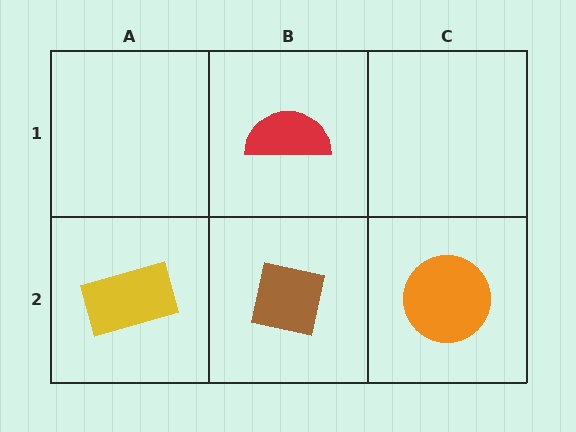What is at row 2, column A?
A yellow rectangle.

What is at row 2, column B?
A brown square.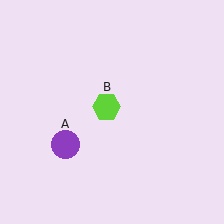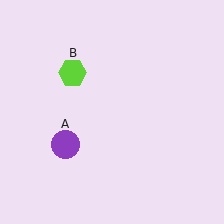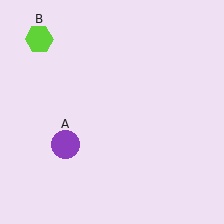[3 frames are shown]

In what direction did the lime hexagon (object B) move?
The lime hexagon (object B) moved up and to the left.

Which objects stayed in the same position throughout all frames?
Purple circle (object A) remained stationary.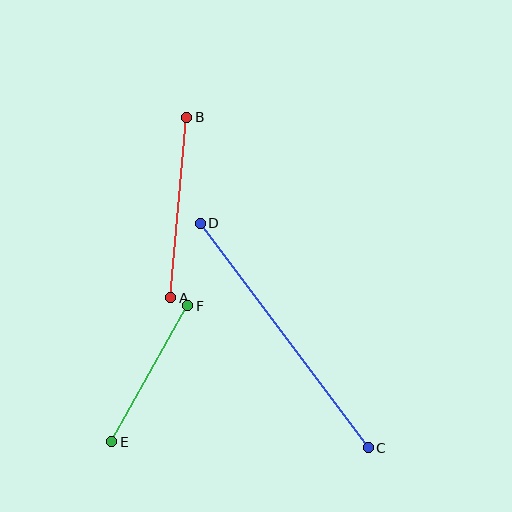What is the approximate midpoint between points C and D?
The midpoint is at approximately (284, 335) pixels.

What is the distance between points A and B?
The distance is approximately 182 pixels.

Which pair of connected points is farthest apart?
Points C and D are farthest apart.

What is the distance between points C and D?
The distance is approximately 280 pixels.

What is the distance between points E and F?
The distance is approximately 156 pixels.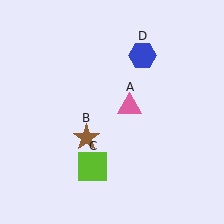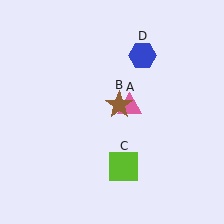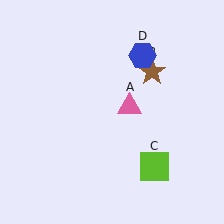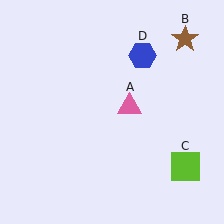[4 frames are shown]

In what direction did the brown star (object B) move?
The brown star (object B) moved up and to the right.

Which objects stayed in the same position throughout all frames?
Pink triangle (object A) and blue hexagon (object D) remained stationary.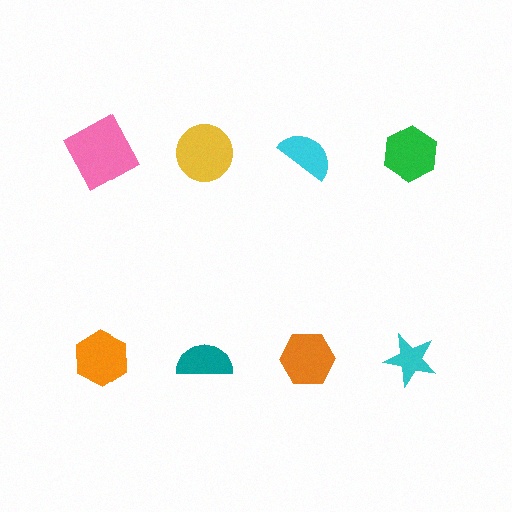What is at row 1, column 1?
A pink square.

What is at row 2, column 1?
An orange hexagon.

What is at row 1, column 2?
A yellow circle.